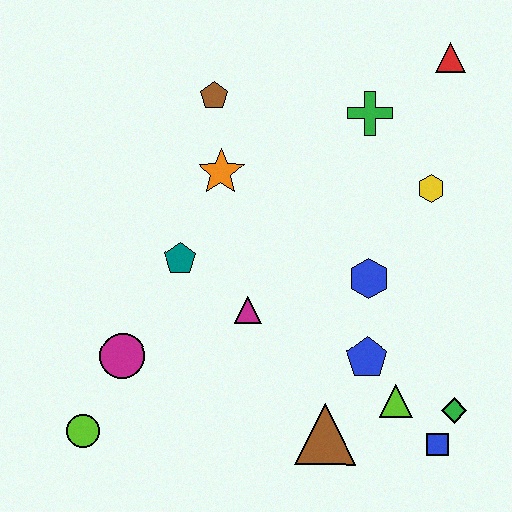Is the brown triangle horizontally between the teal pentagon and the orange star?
No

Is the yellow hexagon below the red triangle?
Yes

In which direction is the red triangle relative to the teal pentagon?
The red triangle is to the right of the teal pentagon.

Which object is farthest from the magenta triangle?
The red triangle is farthest from the magenta triangle.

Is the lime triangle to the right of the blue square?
No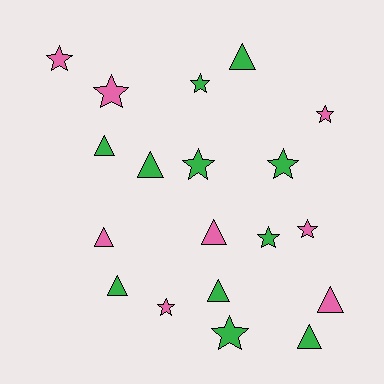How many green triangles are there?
There are 6 green triangles.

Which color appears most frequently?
Green, with 11 objects.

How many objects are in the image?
There are 19 objects.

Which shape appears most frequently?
Star, with 10 objects.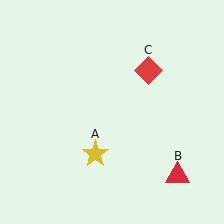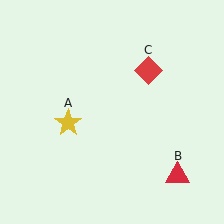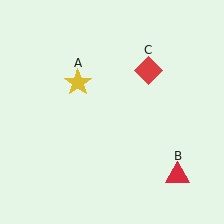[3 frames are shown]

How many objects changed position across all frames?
1 object changed position: yellow star (object A).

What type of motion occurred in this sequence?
The yellow star (object A) rotated clockwise around the center of the scene.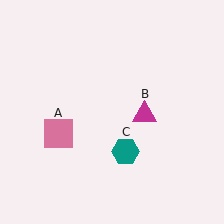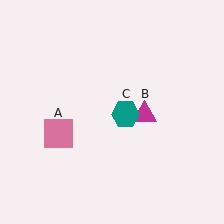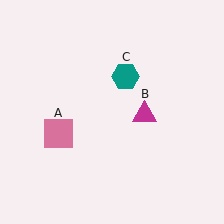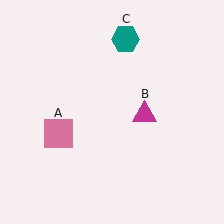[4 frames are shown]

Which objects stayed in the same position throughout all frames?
Pink square (object A) and magenta triangle (object B) remained stationary.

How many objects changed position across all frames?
1 object changed position: teal hexagon (object C).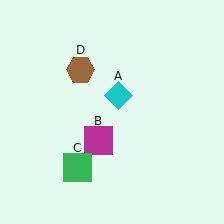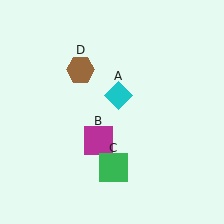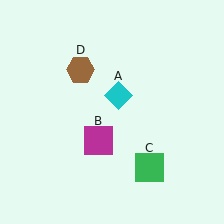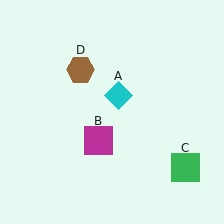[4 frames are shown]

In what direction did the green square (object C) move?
The green square (object C) moved right.